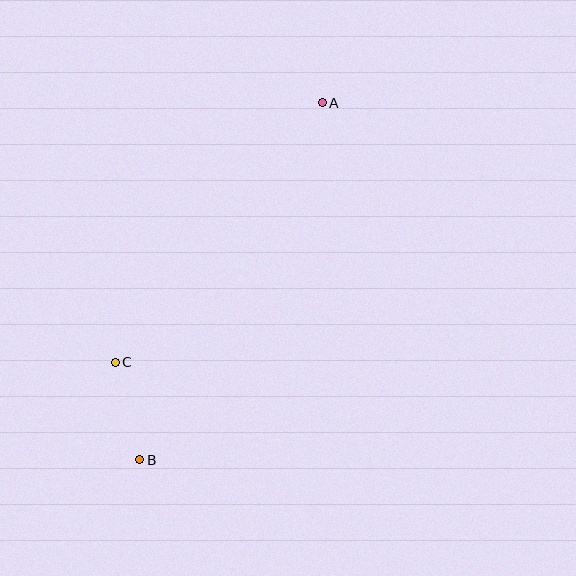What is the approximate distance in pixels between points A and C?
The distance between A and C is approximately 332 pixels.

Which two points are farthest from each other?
Points A and B are farthest from each other.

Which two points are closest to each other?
Points B and C are closest to each other.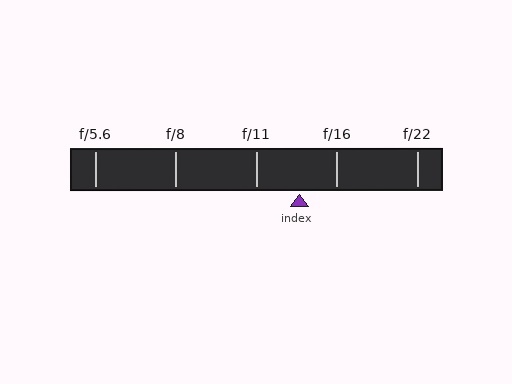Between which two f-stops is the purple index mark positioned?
The index mark is between f/11 and f/16.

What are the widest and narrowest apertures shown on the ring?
The widest aperture shown is f/5.6 and the narrowest is f/22.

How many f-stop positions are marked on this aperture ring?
There are 5 f-stop positions marked.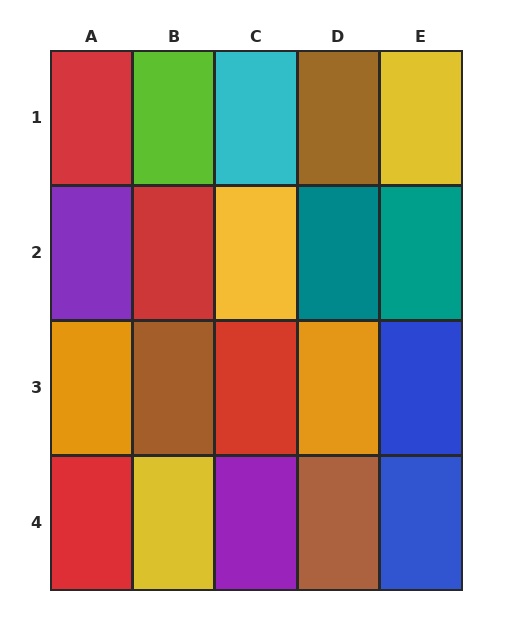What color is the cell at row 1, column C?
Cyan.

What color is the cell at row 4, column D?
Brown.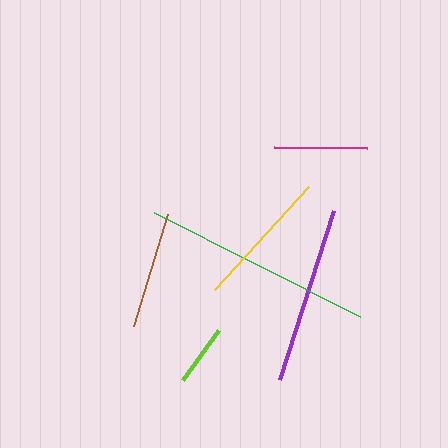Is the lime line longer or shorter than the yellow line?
The yellow line is longer than the lime line.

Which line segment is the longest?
The green line is the longest at approximately 231 pixels.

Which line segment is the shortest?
The lime line is the shortest at approximately 62 pixels.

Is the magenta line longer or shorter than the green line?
The green line is longer than the magenta line.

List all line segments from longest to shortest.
From longest to shortest: green, purple, yellow, brown, magenta, lime.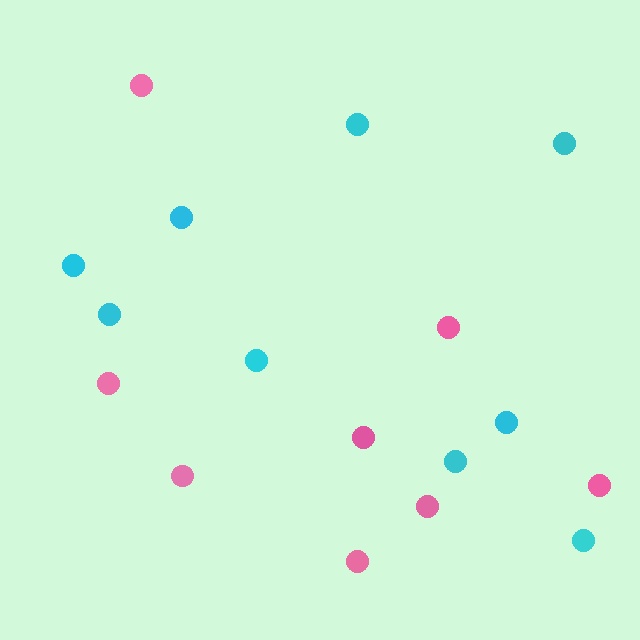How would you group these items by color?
There are 2 groups: one group of cyan circles (9) and one group of pink circles (8).